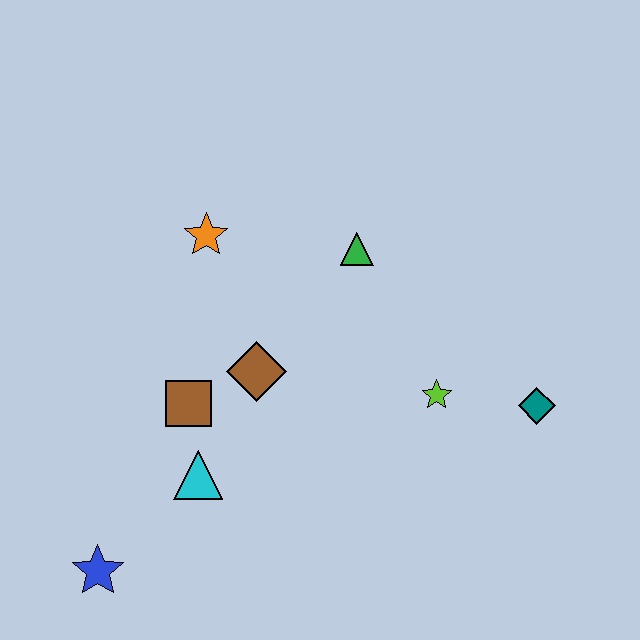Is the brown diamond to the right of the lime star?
No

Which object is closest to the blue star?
The cyan triangle is closest to the blue star.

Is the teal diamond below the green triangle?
Yes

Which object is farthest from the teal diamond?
The blue star is farthest from the teal diamond.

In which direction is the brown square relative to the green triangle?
The brown square is to the left of the green triangle.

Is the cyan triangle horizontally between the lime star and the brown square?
Yes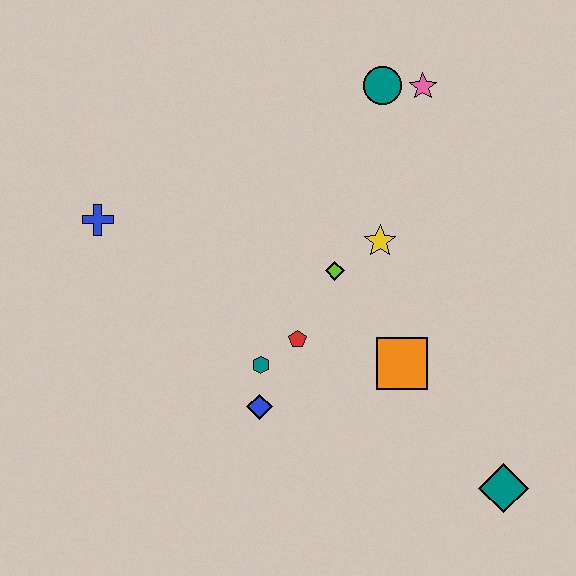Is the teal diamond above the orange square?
No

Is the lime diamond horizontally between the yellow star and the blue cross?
Yes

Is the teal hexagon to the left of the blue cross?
No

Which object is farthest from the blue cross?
The teal diamond is farthest from the blue cross.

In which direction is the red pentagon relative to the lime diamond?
The red pentagon is below the lime diamond.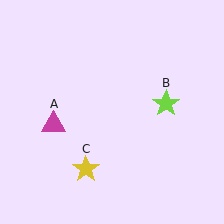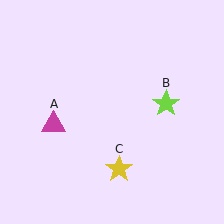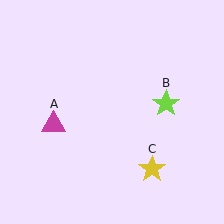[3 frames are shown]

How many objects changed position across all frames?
1 object changed position: yellow star (object C).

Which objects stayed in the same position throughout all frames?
Magenta triangle (object A) and lime star (object B) remained stationary.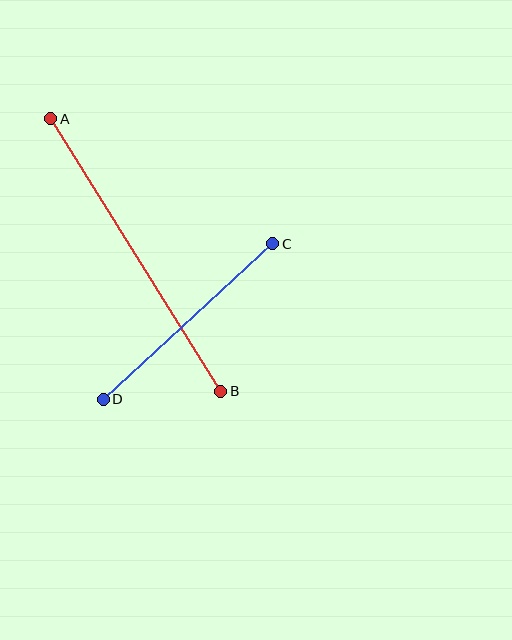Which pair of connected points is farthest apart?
Points A and B are farthest apart.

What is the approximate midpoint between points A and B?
The midpoint is at approximately (136, 255) pixels.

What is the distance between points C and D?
The distance is approximately 230 pixels.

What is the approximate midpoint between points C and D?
The midpoint is at approximately (188, 321) pixels.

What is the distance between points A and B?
The distance is approximately 321 pixels.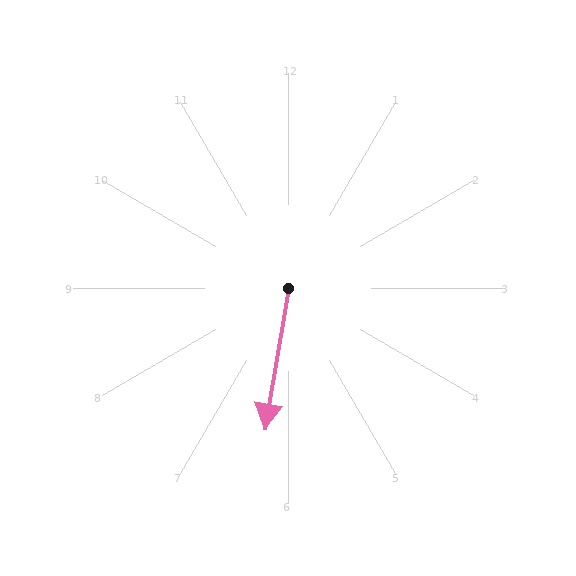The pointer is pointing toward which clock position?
Roughly 6 o'clock.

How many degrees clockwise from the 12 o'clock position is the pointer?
Approximately 189 degrees.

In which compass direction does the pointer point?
South.